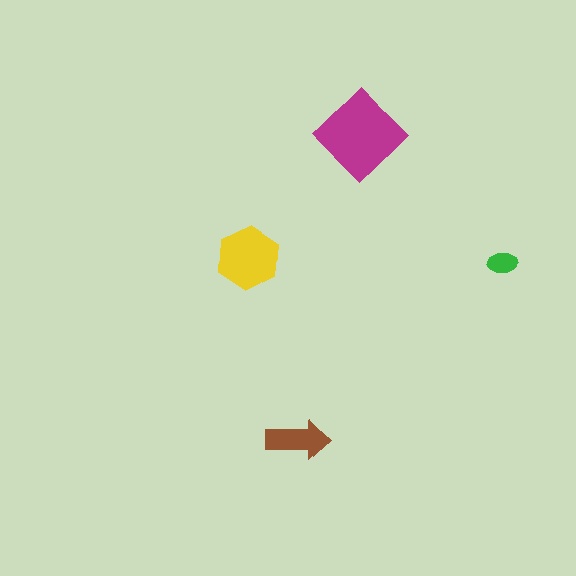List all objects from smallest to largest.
The green ellipse, the brown arrow, the yellow hexagon, the magenta diamond.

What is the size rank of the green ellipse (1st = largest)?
4th.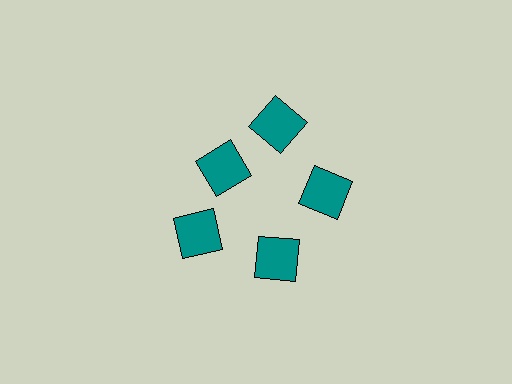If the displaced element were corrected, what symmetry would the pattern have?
It would have 5-fold rotational symmetry — the pattern would map onto itself every 72 degrees.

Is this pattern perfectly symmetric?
No. The 5 teal squares are arranged in a ring, but one element near the 10 o'clock position is pulled inward toward the center, breaking the 5-fold rotational symmetry.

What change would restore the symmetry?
The symmetry would be restored by moving it outward, back onto the ring so that all 5 squares sit at equal angles and equal distance from the center.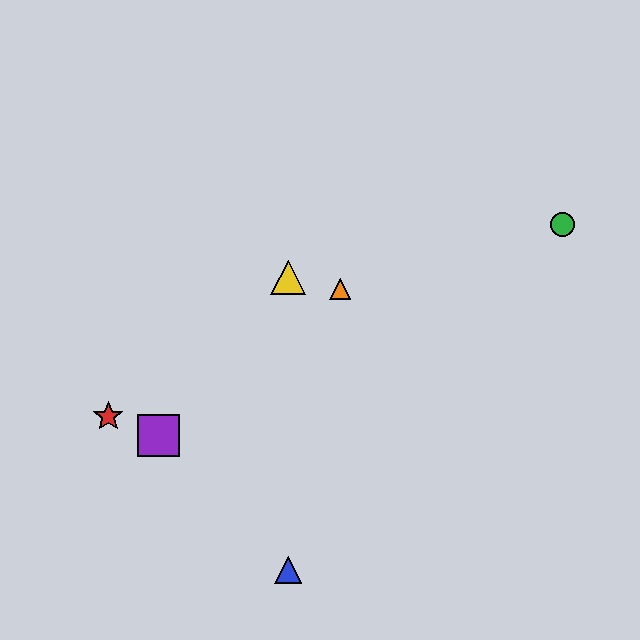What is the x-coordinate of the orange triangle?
The orange triangle is at x≈340.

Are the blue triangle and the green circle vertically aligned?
No, the blue triangle is at x≈288 and the green circle is at x≈563.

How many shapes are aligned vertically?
2 shapes (the blue triangle, the yellow triangle) are aligned vertically.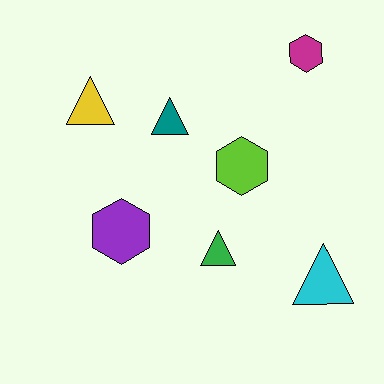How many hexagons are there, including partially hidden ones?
There are 3 hexagons.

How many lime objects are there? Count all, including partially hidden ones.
There is 1 lime object.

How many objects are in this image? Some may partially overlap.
There are 7 objects.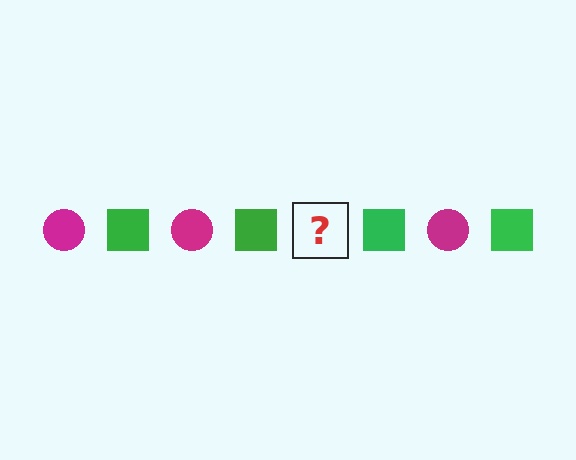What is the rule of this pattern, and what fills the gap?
The rule is that the pattern alternates between magenta circle and green square. The gap should be filled with a magenta circle.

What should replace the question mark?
The question mark should be replaced with a magenta circle.